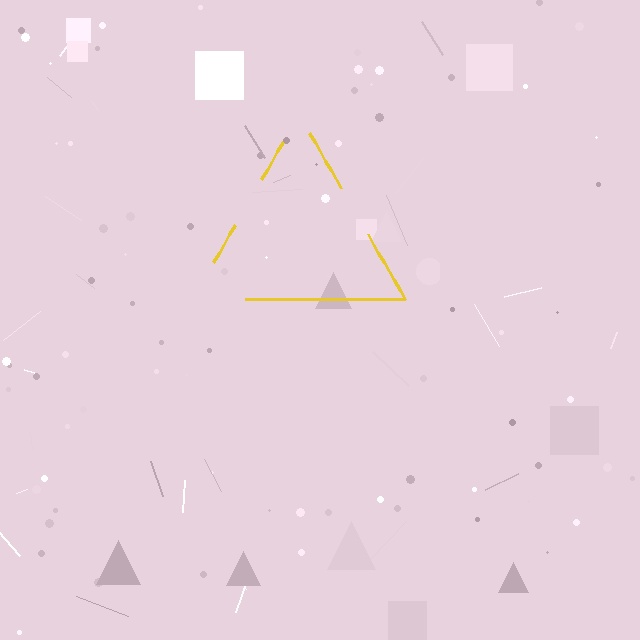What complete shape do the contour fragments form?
The contour fragments form a triangle.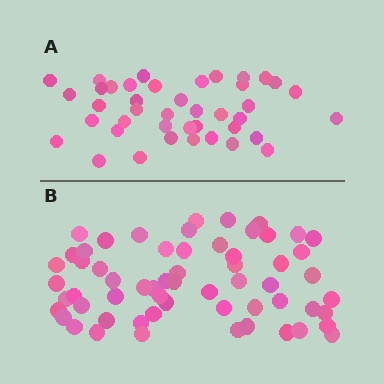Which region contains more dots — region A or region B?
Region B (the bottom region) has more dots.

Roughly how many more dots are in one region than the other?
Region B has approximately 20 more dots than region A.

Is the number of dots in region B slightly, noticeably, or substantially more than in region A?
Region B has substantially more. The ratio is roughly 1.5 to 1.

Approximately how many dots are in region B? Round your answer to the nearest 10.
About 60 dots.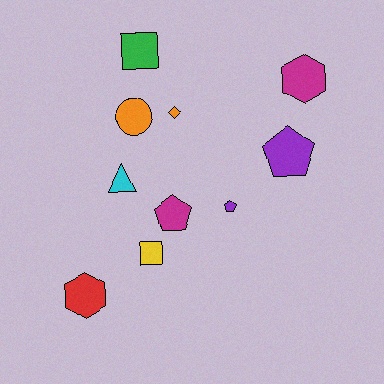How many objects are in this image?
There are 10 objects.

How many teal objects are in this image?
There are no teal objects.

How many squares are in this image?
There are 2 squares.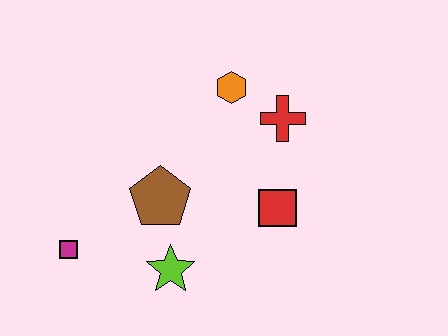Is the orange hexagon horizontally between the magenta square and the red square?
Yes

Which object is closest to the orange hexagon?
The red cross is closest to the orange hexagon.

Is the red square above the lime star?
Yes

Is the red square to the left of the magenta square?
No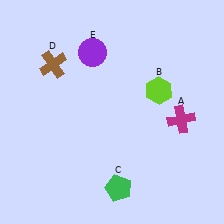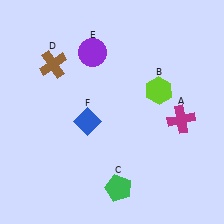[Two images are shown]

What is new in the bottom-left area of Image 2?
A blue diamond (F) was added in the bottom-left area of Image 2.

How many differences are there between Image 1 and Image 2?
There is 1 difference between the two images.